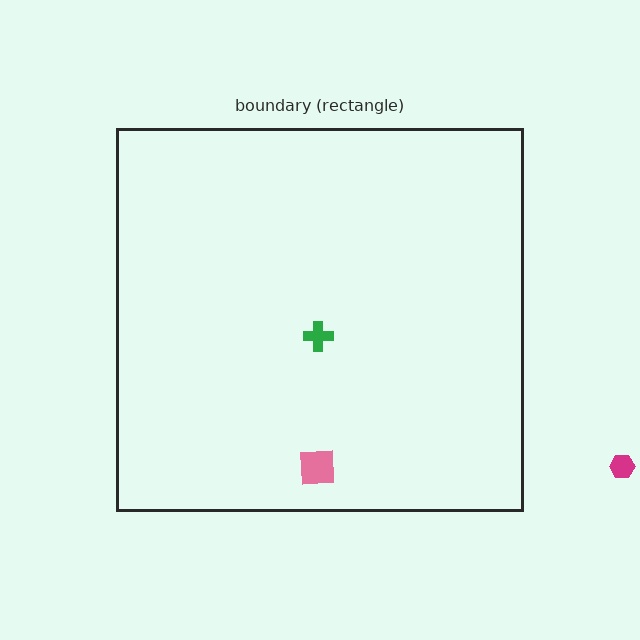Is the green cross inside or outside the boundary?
Inside.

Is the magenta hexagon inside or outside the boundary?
Outside.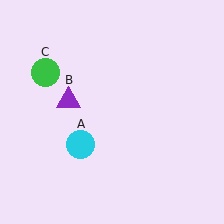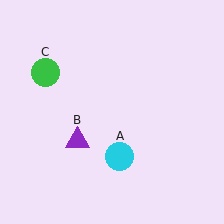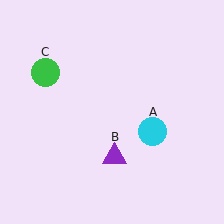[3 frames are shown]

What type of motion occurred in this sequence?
The cyan circle (object A), purple triangle (object B) rotated counterclockwise around the center of the scene.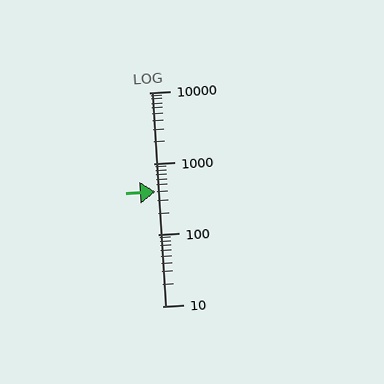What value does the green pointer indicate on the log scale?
The pointer indicates approximately 400.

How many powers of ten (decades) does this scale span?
The scale spans 3 decades, from 10 to 10000.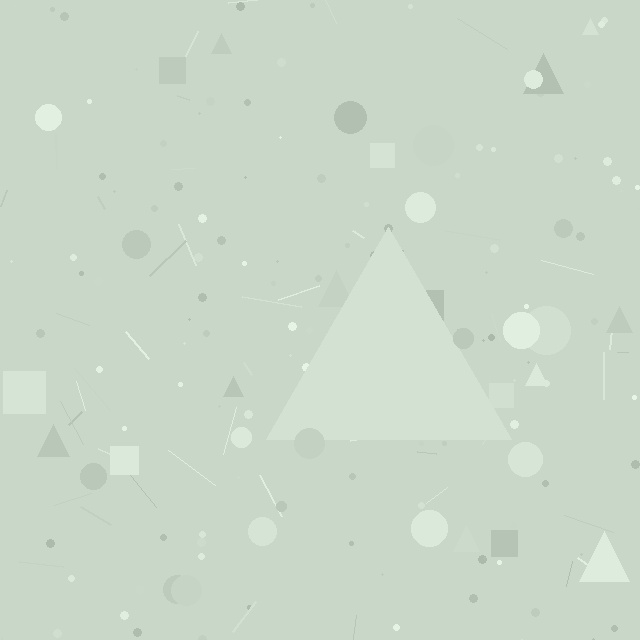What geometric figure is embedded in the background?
A triangle is embedded in the background.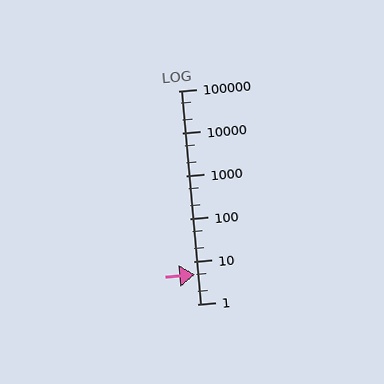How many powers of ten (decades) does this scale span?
The scale spans 5 decades, from 1 to 100000.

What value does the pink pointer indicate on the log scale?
The pointer indicates approximately 4.8.